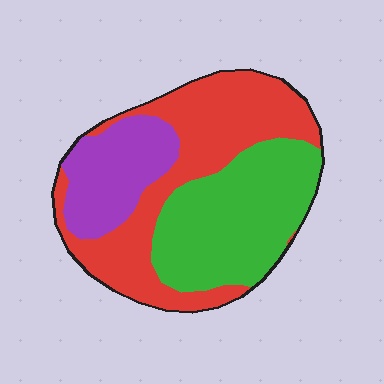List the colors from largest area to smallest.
From largest to smallest: red, green, purple.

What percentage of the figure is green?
Green takes up between a quarter and a half of the figure.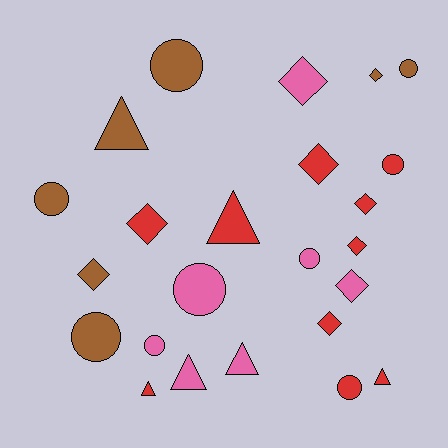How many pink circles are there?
There are 3 pink circles.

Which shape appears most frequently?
Circle, with 9 objects.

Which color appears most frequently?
Red, with 10 objects.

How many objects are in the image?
There are 24 objects.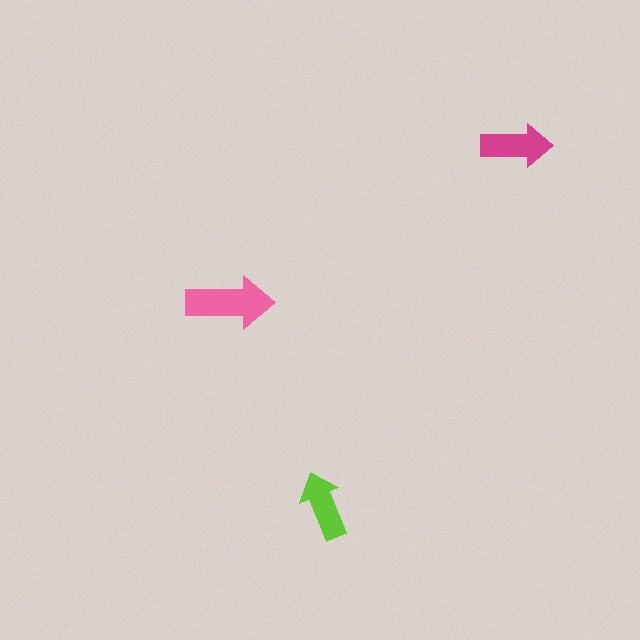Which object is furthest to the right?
The magenta arrow is rightmost.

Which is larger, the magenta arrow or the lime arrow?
The magenta one.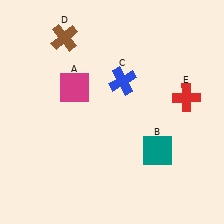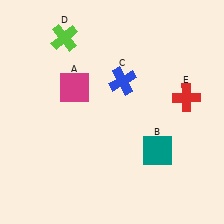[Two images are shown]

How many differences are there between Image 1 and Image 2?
There is 1 difference between the two images.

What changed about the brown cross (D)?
In Image 1, D is brown. In Image 2, it changed to lime.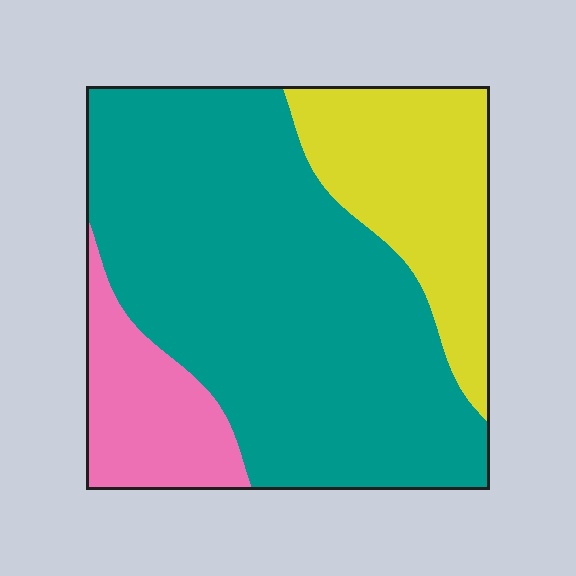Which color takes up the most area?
Teal, at roughly 65%.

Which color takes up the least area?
Pink, at roughly 15%.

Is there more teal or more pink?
Teal.